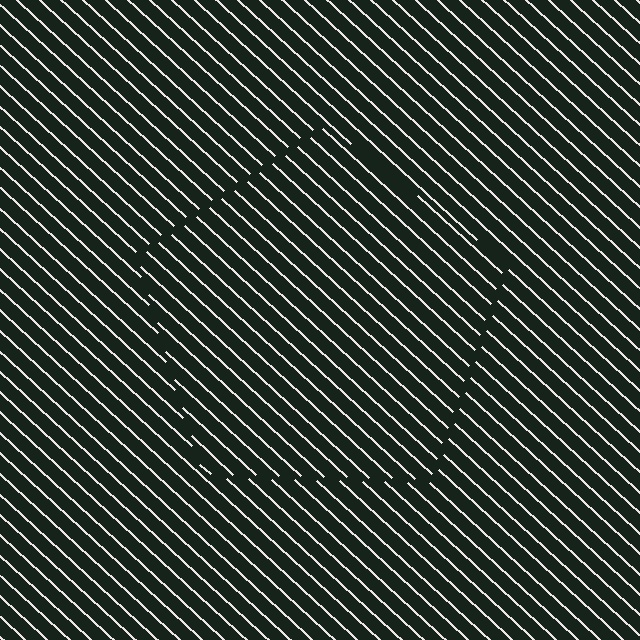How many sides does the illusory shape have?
5 sides — the line-ends trace a pentagon.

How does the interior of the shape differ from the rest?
The interior of the shape contains the same grating, shifted by half a period — the contour is defined by the phase discontinuity where line-ends from the inner and outer gratings abut.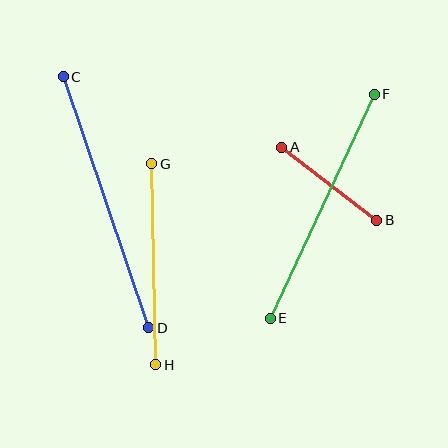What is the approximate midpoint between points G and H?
The midpoint is at approximately (154, 264) pixels.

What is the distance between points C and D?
The distance is approximately 265 pixels.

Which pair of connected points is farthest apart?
Points C and D are farthest apart.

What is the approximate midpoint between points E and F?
The midpoint is at approximately (322, 206) pixels.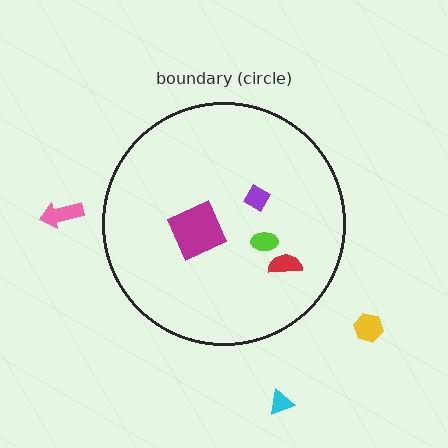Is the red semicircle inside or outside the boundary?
Inside.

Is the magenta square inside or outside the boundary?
Inside.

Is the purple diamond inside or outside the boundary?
Inside.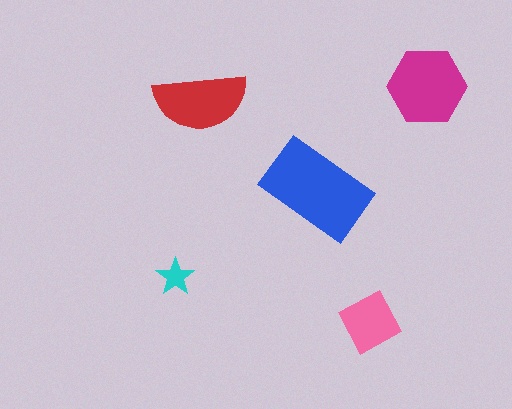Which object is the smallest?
The cyan star.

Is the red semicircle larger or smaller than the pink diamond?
Larger.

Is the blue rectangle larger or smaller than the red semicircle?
Larger.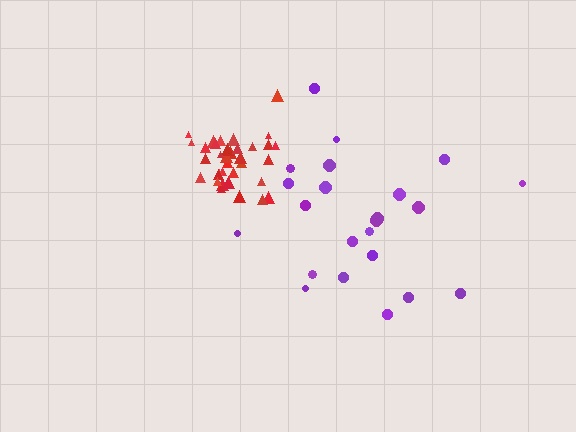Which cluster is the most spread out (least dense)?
Purple.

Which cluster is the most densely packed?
Red.